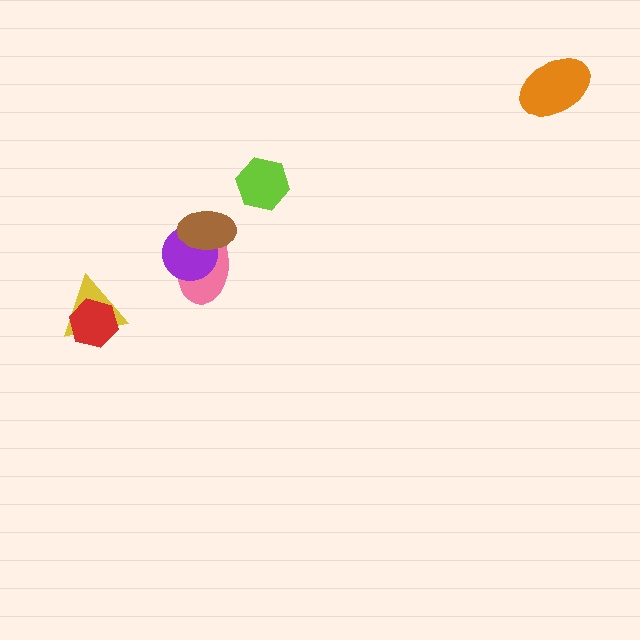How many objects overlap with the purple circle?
2 objects overlap with the purple circle.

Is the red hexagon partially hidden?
No, no other shape covers it.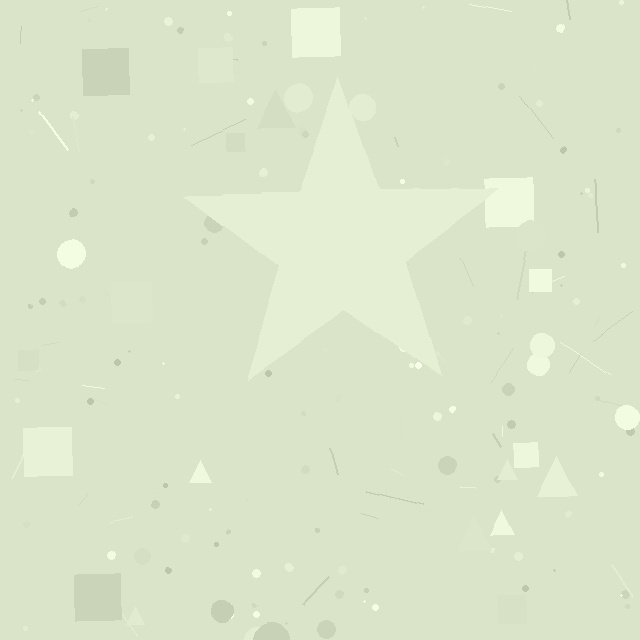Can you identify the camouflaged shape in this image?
The camouflaged shape is a star.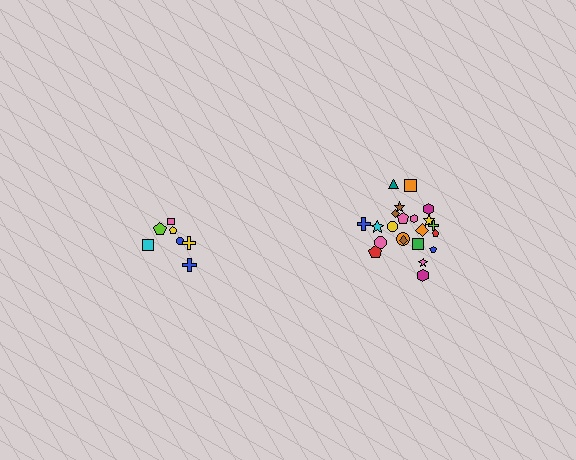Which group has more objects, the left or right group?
The right group.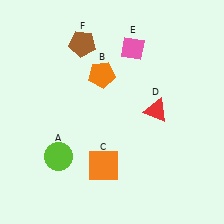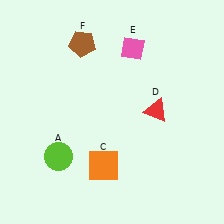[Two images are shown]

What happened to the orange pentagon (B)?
The orange pentagon (B) was removed in Image 2. It was in the top-left area of Image 1.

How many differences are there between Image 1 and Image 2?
There is 1 difference between the two images.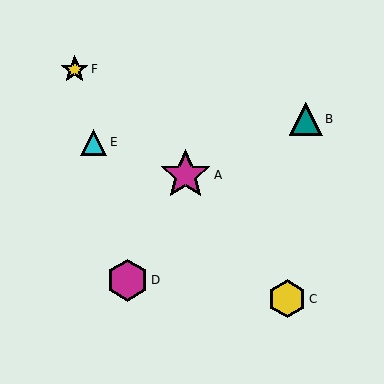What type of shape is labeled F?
Shape F is a yellow star.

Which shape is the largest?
The magenta star (labeled A) is the largest.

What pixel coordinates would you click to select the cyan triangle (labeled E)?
Click at (93, 142) to select the cyan triangle E.